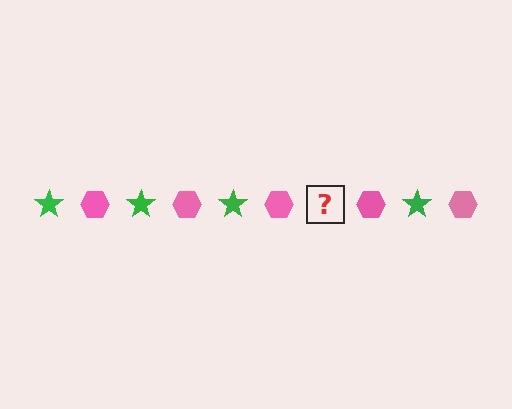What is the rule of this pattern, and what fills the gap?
The rule is that the pattern alternates between green star and pink hexagon. The gap should be filled with a green star.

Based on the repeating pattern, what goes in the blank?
The blank should be a green star.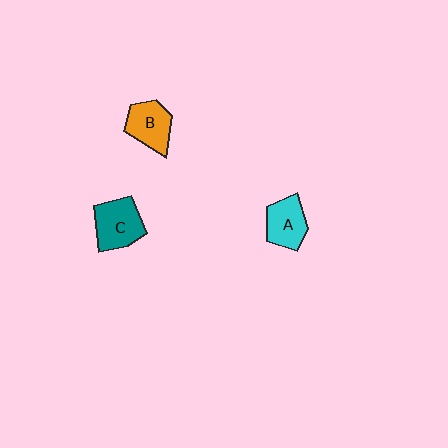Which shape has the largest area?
Shape C (teal).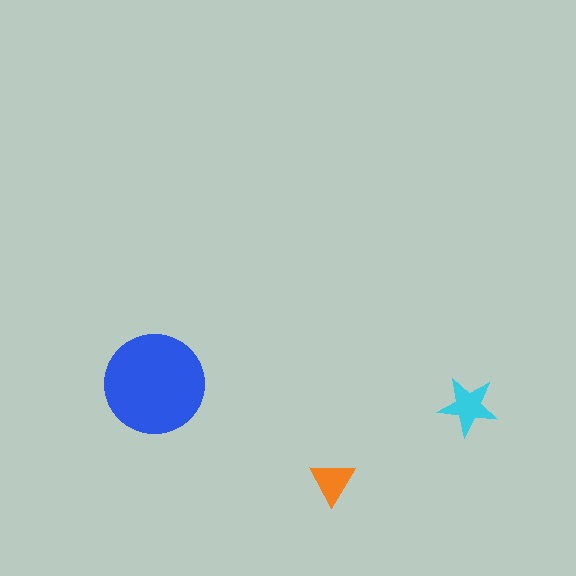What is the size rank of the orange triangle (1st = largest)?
3rd.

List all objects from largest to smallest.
The blue circle, the cyan star, the orange triangle.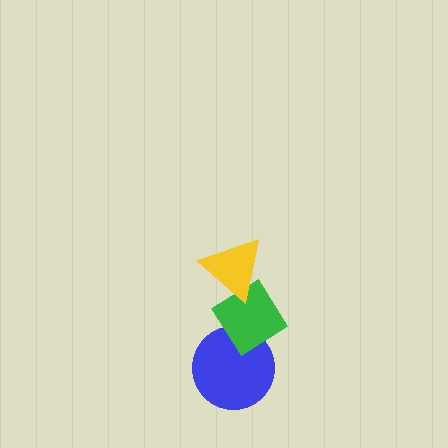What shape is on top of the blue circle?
The green diamond is on top of the blue circle.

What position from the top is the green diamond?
The green diamond is 2nd from the top.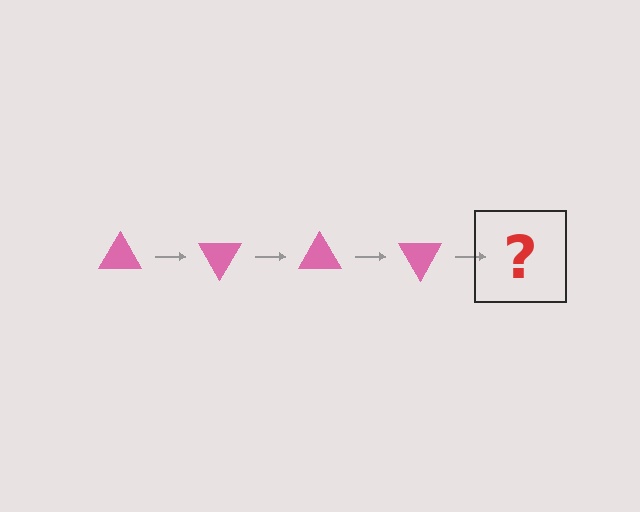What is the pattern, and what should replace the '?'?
The pattern is that the triangle rotates 60 degrees each step. The '?' should be a pink triangle rotated 240 degrees.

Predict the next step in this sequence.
The next step is a pink triangle rotated 240 degrees.